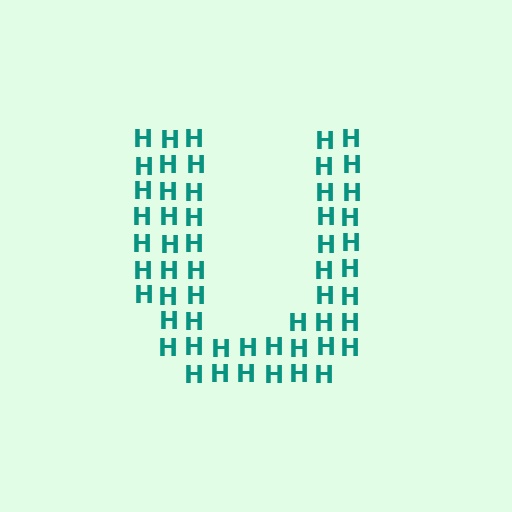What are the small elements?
The small elements are letter H's.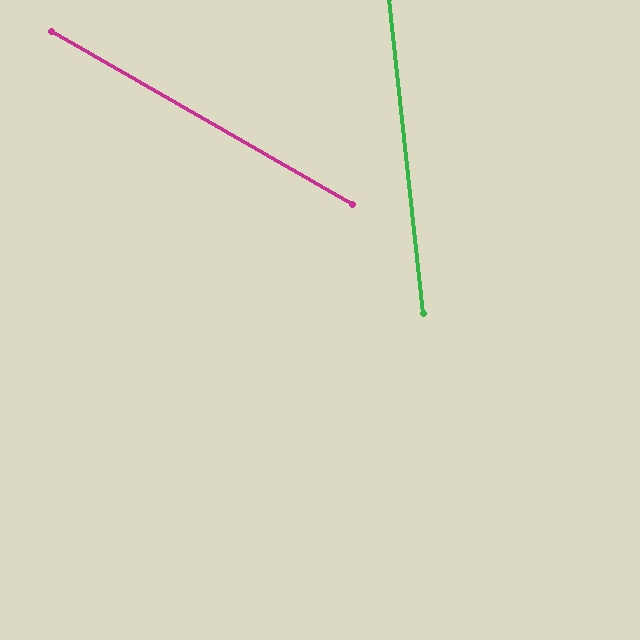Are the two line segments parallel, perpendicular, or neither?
Neither parallel nor perpendicular — they differ by about 54°.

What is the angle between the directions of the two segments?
Approximately 54 degrees.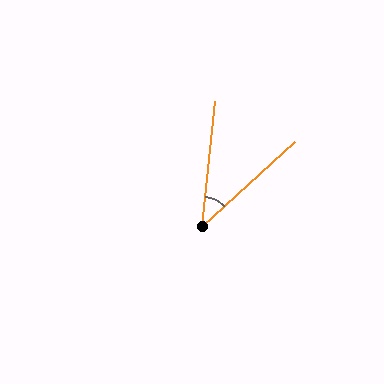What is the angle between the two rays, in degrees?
Approximately 42 degrees.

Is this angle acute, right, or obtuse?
It is acute.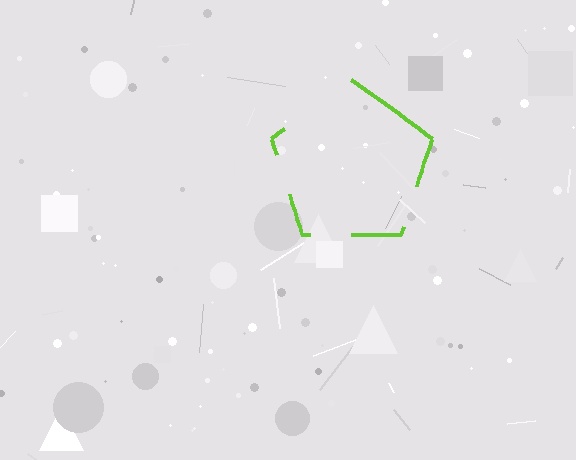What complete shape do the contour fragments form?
The contour fragments form a pentagon.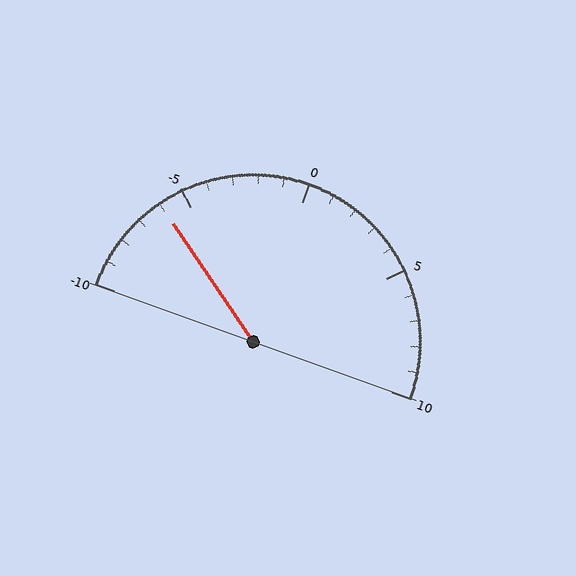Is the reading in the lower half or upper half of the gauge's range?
The reading is in the lower half of the range (-10 to 10).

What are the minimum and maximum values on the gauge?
The gauge ranges from -10 to 10.